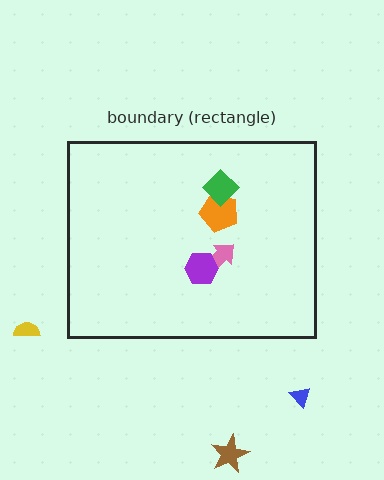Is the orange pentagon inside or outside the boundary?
Inside.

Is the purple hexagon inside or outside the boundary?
Inside.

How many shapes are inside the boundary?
4 inside, 3 outside.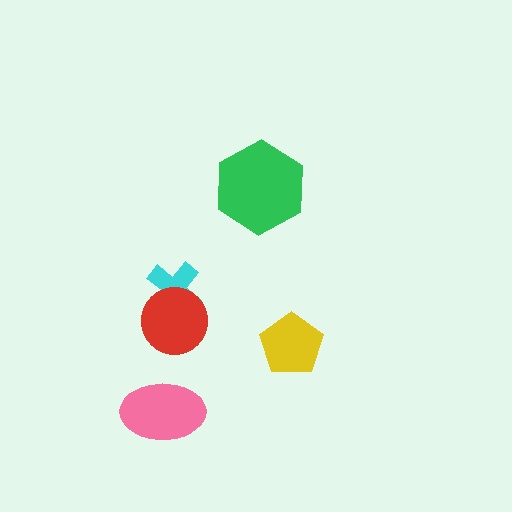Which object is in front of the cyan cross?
The red circle is in front of the cyan cross.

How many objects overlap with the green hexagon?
0 objects overlap with the green hexagon.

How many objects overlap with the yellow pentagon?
0 objects overlap with the yellow pentagon.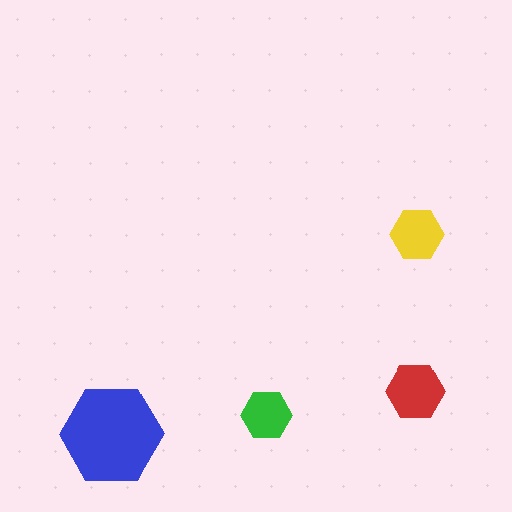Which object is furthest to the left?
The blue hexagon is leftmost.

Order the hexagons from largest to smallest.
the blue one, the red one, the yellow one, the green one.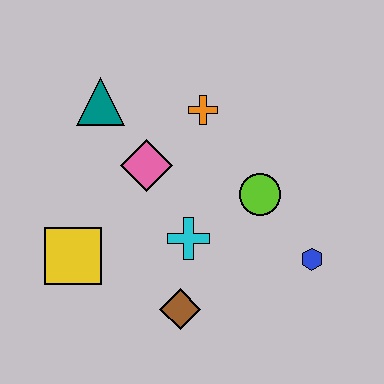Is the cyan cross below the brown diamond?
No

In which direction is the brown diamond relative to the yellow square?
The brown diamond is to the right of the yellow square.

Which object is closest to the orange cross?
The pink diamond is closest to the orange cross.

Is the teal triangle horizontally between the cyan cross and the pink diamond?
No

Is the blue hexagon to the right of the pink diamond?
Yes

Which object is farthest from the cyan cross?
The teal triangle is farthest from the cyan cross.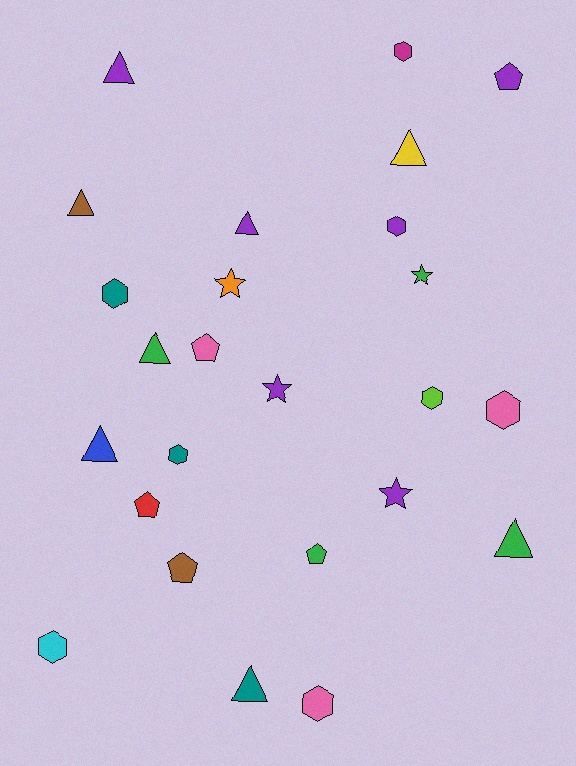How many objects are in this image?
There are 25 objects.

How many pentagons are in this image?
There are 5 pentagons.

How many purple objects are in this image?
There are 6 purple objects.